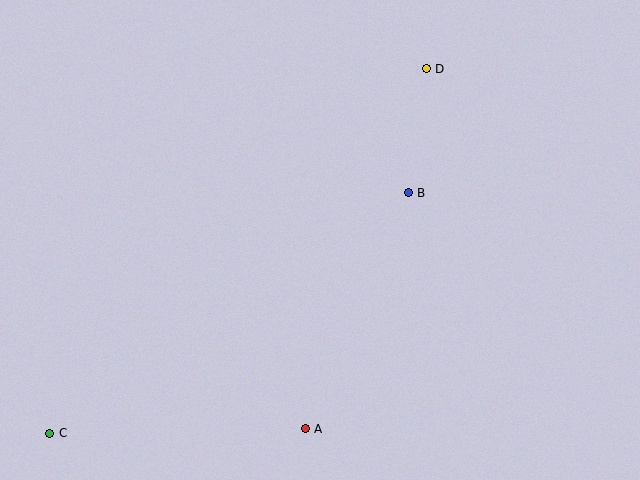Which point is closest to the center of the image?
Point B at (408, 193) is closest to the center.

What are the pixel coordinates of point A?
Point A is at (305, 429).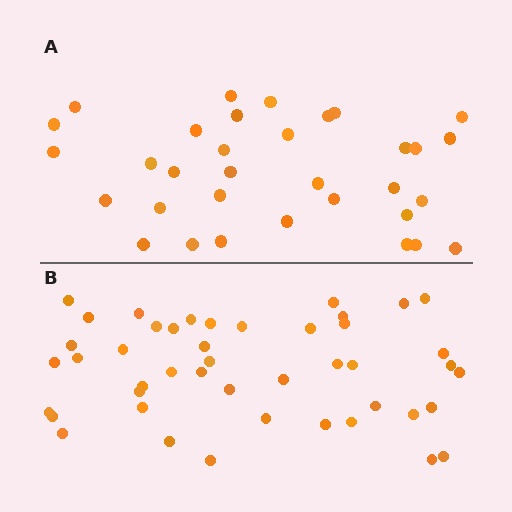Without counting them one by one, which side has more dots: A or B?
Region B (the bottom region) has more dots.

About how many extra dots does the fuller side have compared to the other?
Region B has roughly 12 or so more dots than region A.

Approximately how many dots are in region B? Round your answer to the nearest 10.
About 40 dots. (The exact count is 45, which rounds to 40.)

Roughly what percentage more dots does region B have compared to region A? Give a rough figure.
About 35% more.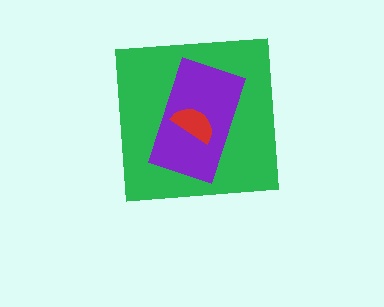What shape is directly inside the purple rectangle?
The red semicircle.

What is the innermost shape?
The red semicircle.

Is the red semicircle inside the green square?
Yes.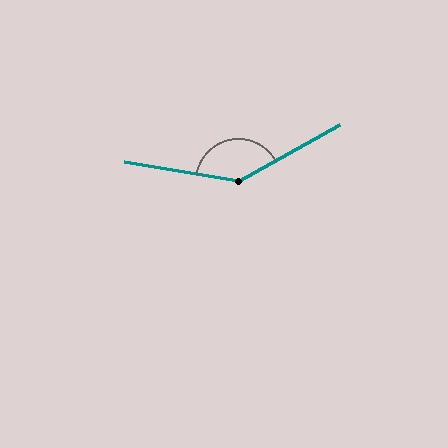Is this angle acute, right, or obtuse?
It is obtuse.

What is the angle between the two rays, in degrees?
Approximately 141 degrees.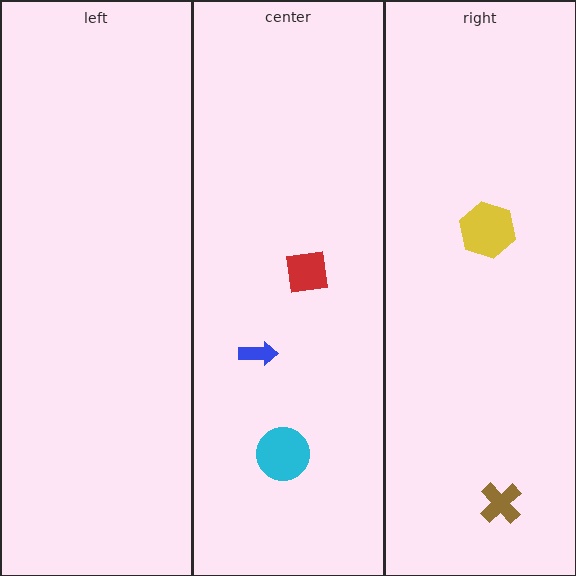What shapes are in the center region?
The cyan circle, the red square, the blue arrow.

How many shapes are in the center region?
3.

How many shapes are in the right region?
2.